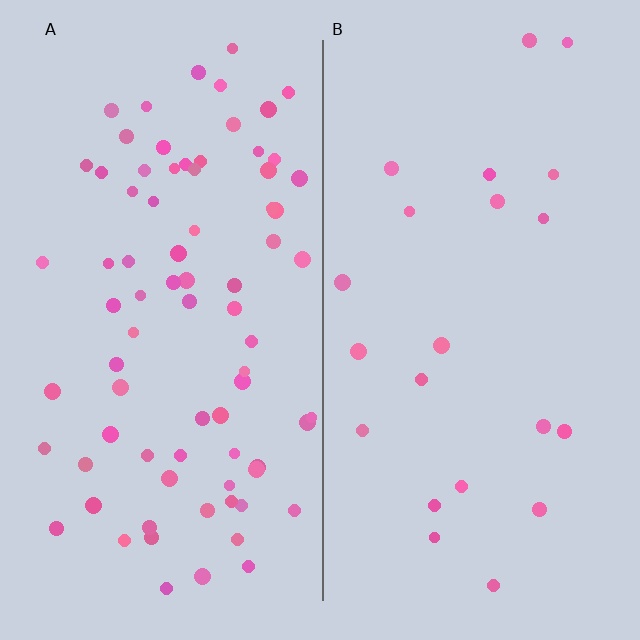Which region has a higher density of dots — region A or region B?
A (the left).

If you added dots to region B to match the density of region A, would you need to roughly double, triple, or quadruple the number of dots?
Approximately quadruple.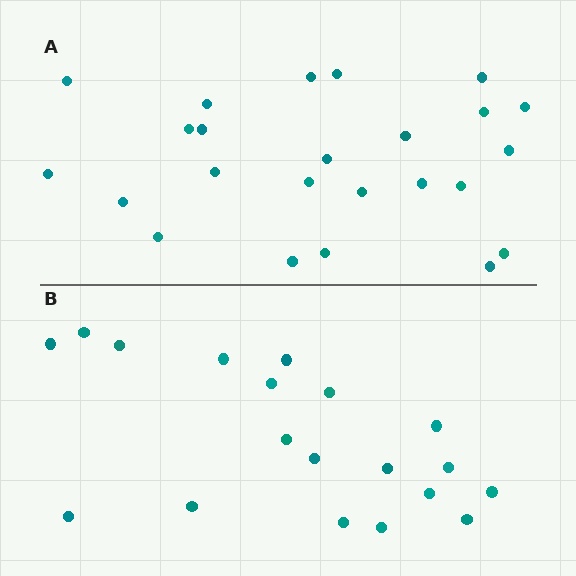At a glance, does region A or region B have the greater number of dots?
Region A (the top region) has more dots.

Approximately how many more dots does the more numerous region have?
Region A has about 5 more dots than region B.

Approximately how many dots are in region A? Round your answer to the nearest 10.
About 20 dots. (The exact count is 24, which rounds to 20.)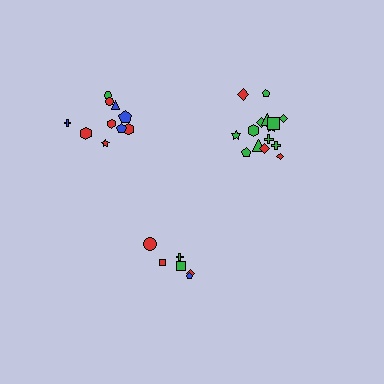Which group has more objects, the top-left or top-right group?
The top-right group.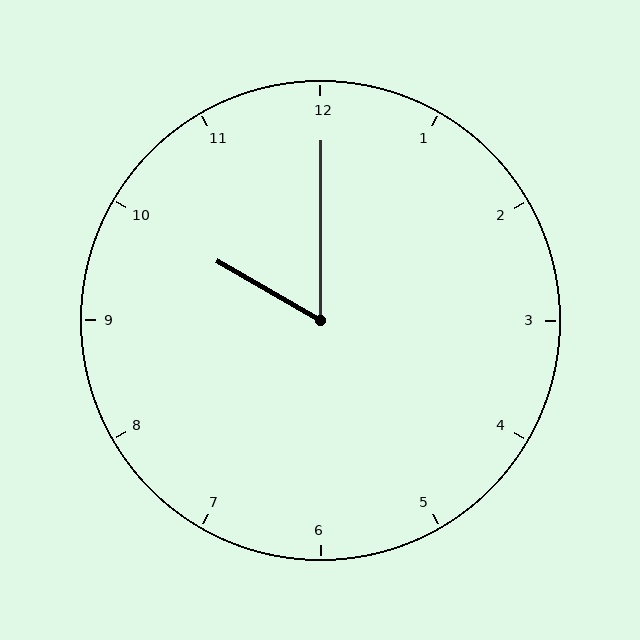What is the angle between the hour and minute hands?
Approximately 60 degrees.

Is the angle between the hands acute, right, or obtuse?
It is acute.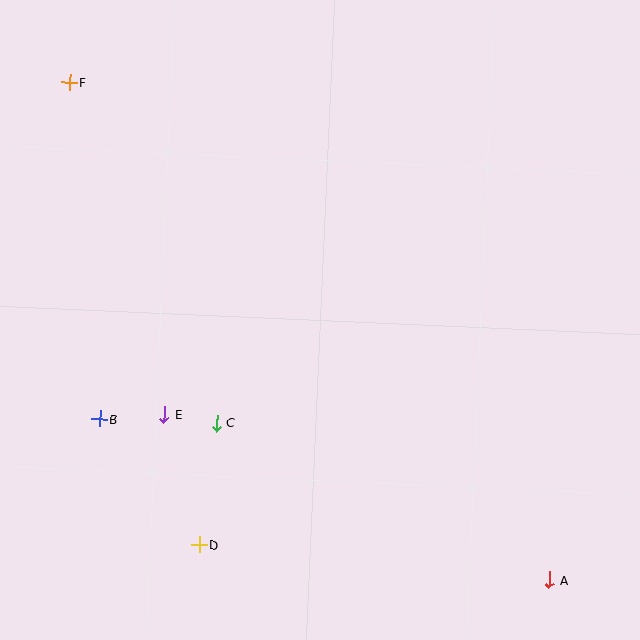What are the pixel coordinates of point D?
Point D is at (199, 545).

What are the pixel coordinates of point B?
Point B is at (100, 419).